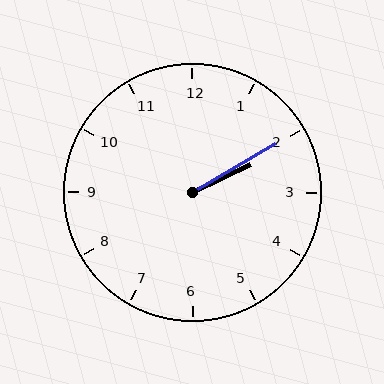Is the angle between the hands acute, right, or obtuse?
It is acute.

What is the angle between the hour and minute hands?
Approximately 5 degrees.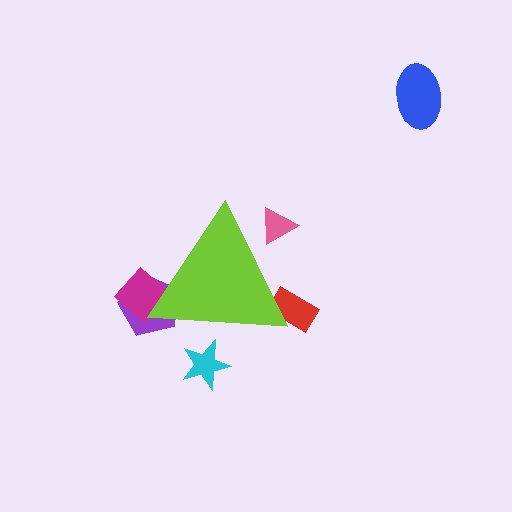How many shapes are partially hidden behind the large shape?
5 shapes are partially hidden.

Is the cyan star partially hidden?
Yes, the cyan star is partially hidden behind the lime triangle.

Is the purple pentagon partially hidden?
Yes, the purple pentagon is partially hidden behind the lime triangle.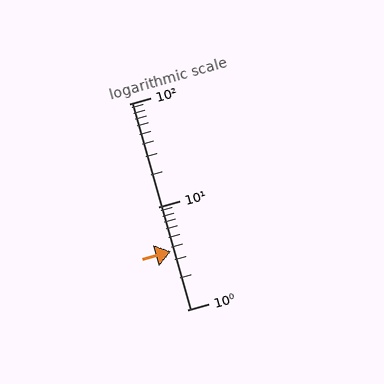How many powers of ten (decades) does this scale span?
The scale spans 2 decades, from 1 to 100.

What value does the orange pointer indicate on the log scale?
The pointer indicates approximately 3.7.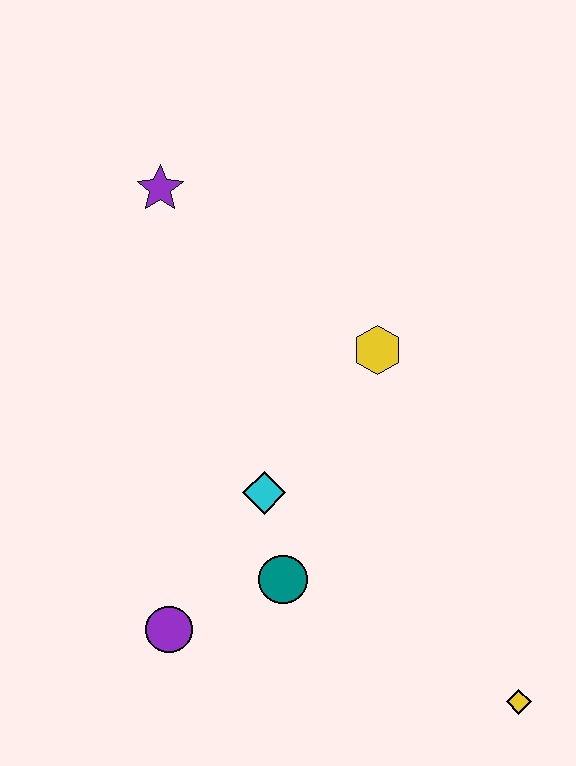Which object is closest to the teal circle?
The cyan diamond is closest to the teal circle.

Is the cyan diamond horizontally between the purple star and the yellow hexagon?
Yes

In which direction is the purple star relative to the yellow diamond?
The purple star is above the yellow diamond.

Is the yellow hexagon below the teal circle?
No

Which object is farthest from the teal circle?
The purple star is farthest from the teal circle.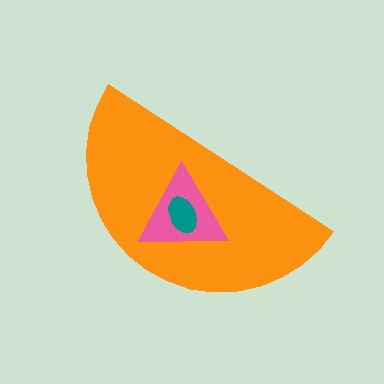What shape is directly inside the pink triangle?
The teal ellipse.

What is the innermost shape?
The teal ellipse.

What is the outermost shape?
The orange semicircle.